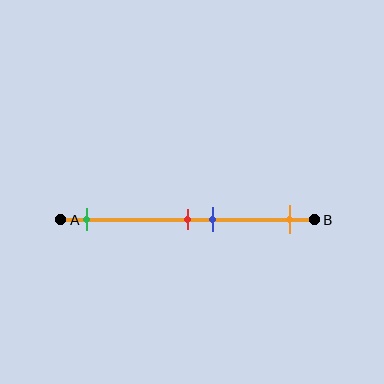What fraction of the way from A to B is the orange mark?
The orange mark is approximately 90% (0.9) of the way from A to B.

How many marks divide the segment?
There are 4 marks dividing the segment.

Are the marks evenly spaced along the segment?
No, the marks are not evenly spaced.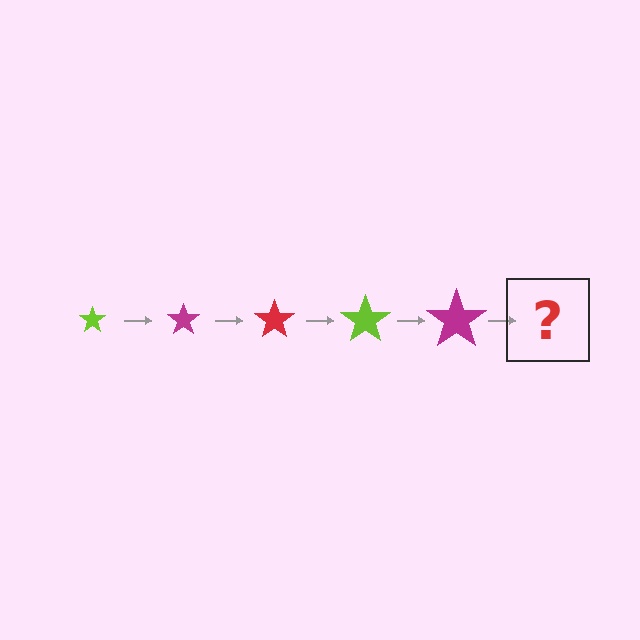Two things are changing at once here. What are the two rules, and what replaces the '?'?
The two rules are that the star grows larger each step and the color cycles through lime, magenta, and red. The '?' should be a red star, larger than the previous one.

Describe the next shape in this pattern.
It should be a red star, larger than the previous one.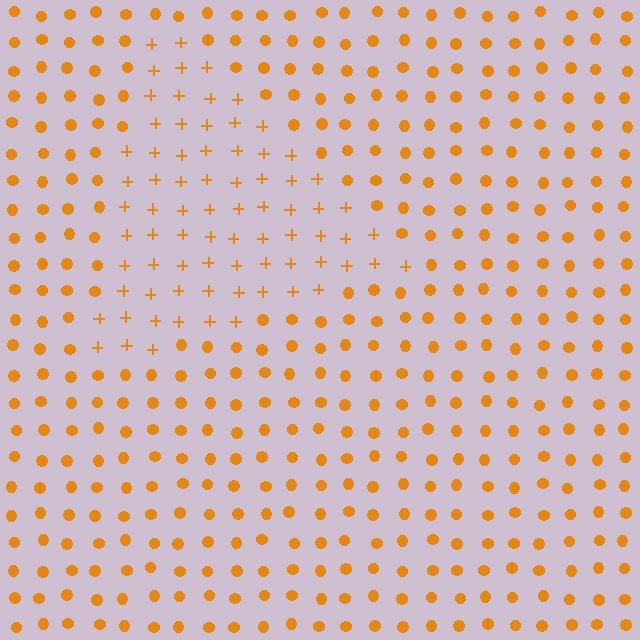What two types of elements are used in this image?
The image uses plus signs inside the triangle region and circles outside it.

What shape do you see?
I see a triangle.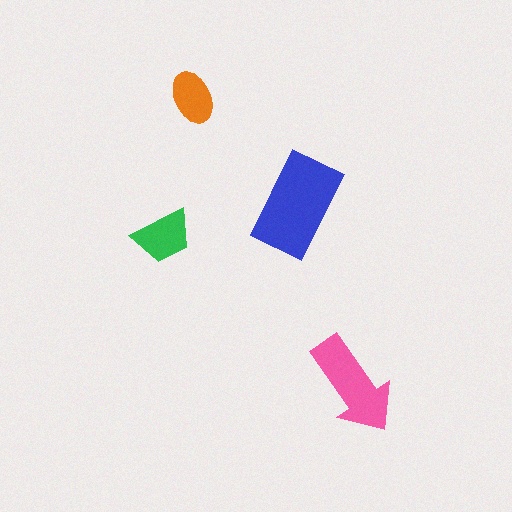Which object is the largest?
The blue rectangle.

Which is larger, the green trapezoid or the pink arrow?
The pink arrow.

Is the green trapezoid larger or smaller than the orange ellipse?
Larger.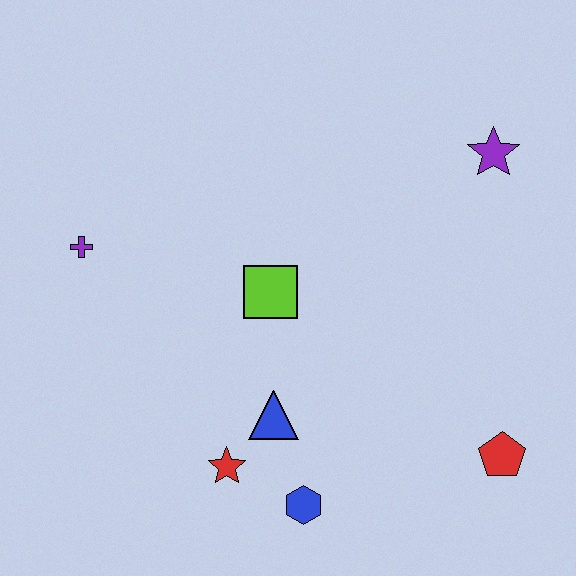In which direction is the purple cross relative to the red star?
The purple cross is above the red star.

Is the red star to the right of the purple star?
No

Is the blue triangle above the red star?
Yes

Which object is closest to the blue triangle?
The red star is closest to the blue triangle.